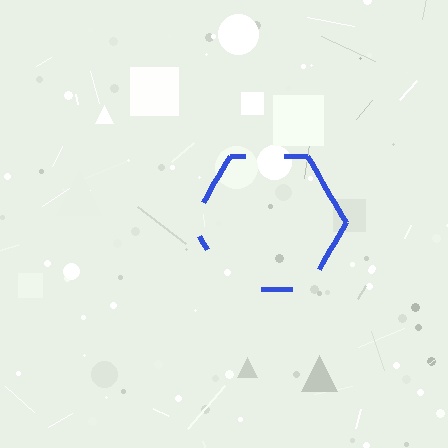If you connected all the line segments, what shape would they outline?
They would outline a hexagon.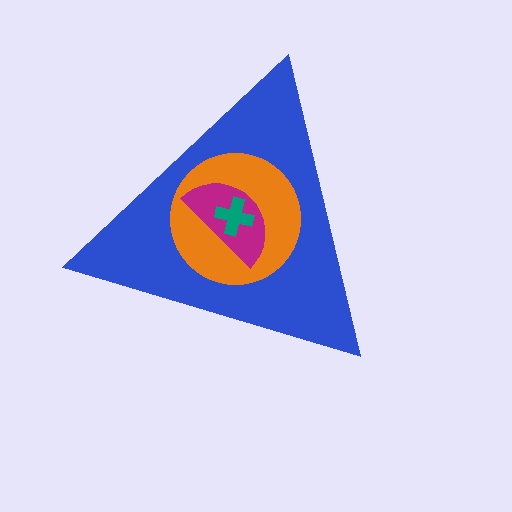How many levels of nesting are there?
4.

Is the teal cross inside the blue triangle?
Yes.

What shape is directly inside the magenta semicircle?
The teal cross.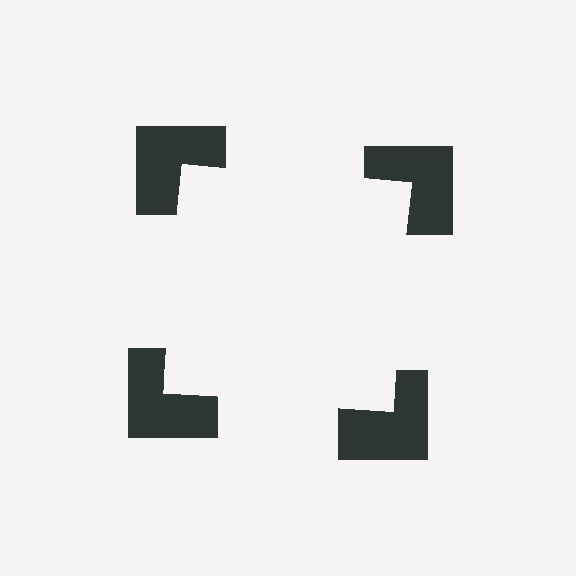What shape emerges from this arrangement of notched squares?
An illusory square — its edges are inferred from the aligned wedge cuts in the notched squares, not physically drawn.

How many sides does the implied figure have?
4 sides.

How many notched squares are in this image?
There are 4 — one at each vertex of the illusory square.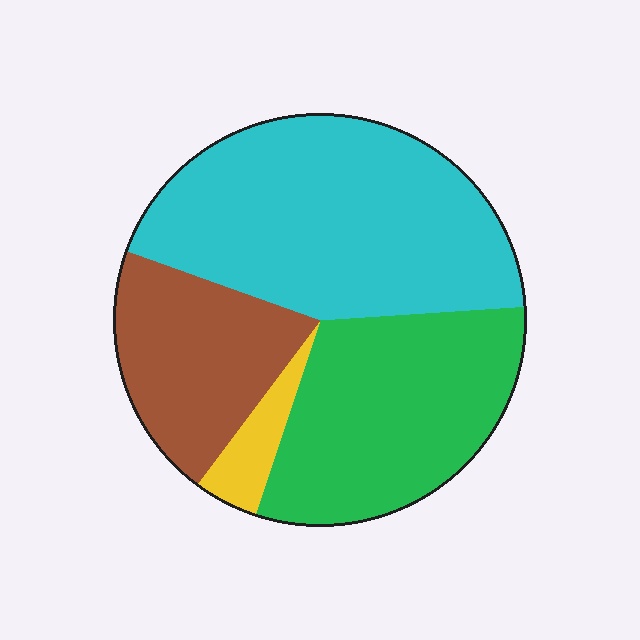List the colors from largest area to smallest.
From largest to smallest: cyan, green, brown, yellow.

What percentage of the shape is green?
Green covers roughly 30% of the shape.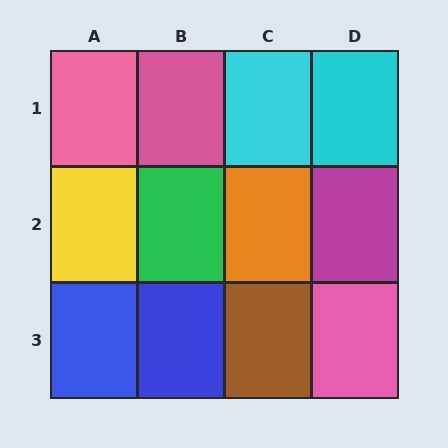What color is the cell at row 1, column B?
Pink.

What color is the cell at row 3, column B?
Blue.